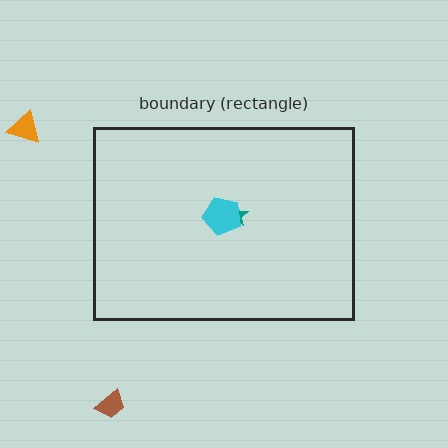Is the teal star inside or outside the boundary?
Inside.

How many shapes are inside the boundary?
2 inside, 2 outside.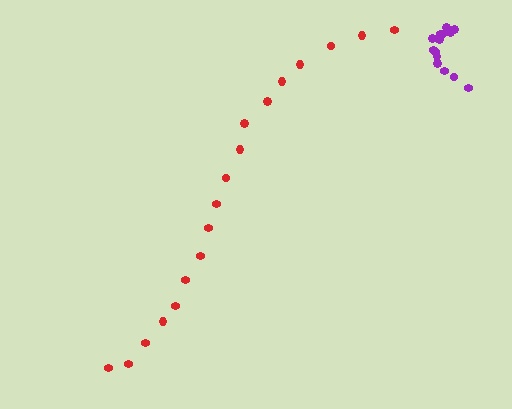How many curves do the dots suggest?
There are 2 distinct paths.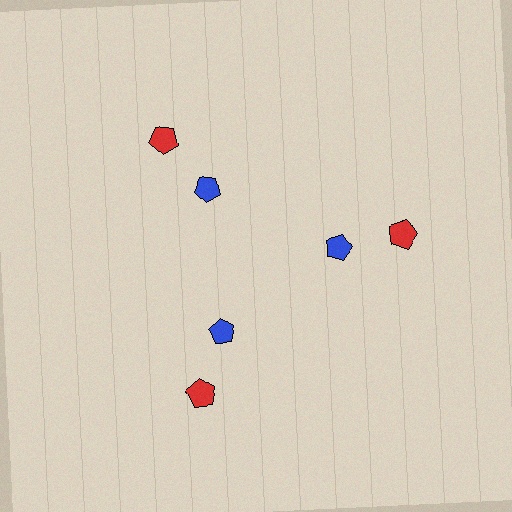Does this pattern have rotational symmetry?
Yes, this pattern has 3-fold rotational symmetry. It looks the same after rotating 120 degrees around the center.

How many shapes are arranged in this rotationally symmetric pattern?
There are 6 shapes, arranged in 3 groups of 2.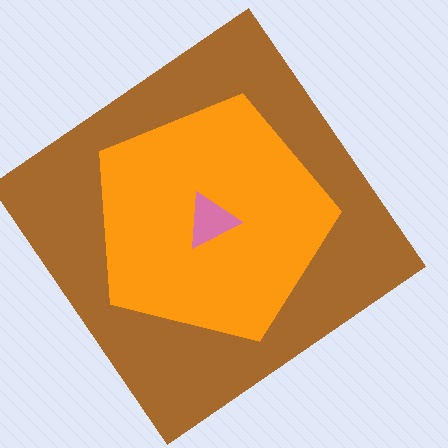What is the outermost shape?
The brown diamond.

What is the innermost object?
The pink triangle.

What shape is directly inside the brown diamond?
The orange pentagon.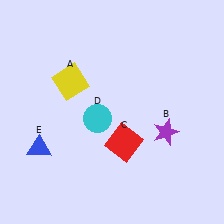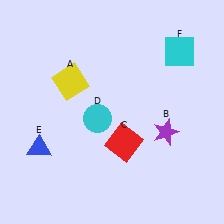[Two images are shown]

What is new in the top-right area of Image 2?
A cyan square (F) was added in the top-right area of Image 2.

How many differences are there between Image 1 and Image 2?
There is 1 difference between the two images.